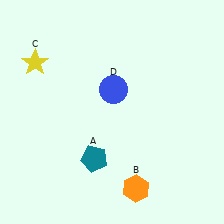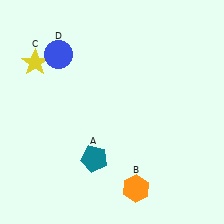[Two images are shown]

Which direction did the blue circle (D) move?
The blue circle (D) moved left.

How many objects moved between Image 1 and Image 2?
1 object moved between the two images.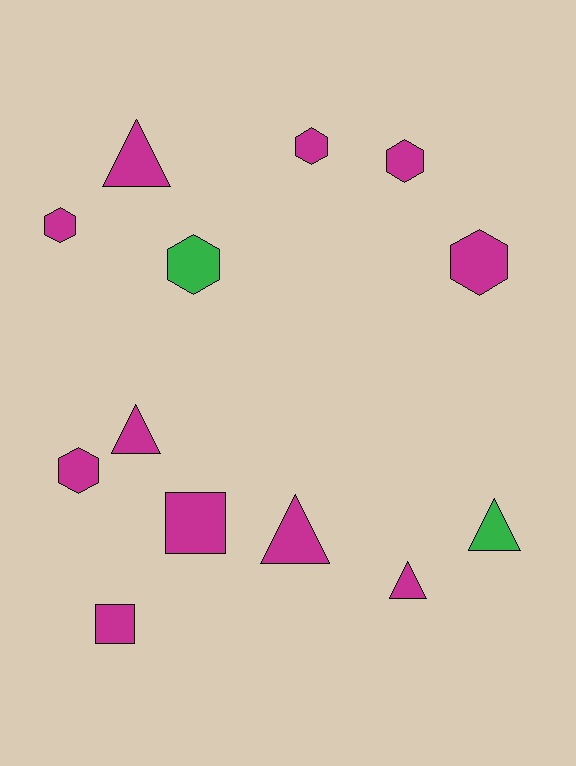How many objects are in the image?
There are 13 objects.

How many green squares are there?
There are no green squares.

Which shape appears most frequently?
Hexagon, with 6 objects.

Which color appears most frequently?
Magenta, with 11 objects.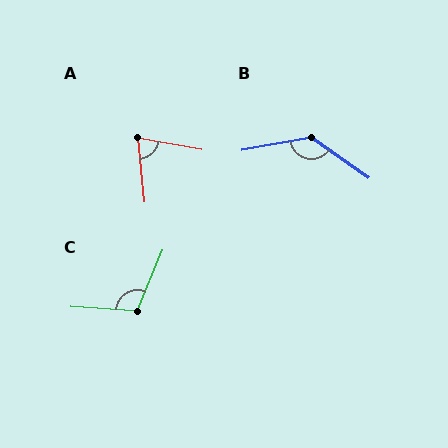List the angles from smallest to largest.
A (74°), C (109°), B (135°).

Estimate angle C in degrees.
Approximately 109 degrees.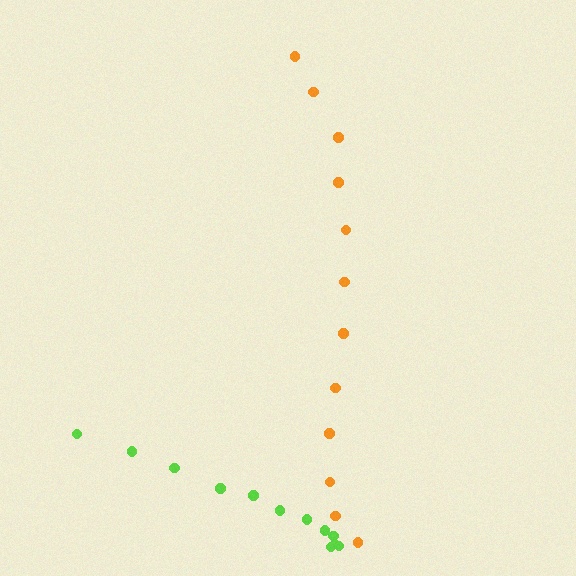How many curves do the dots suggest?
There are 2 distinct paths.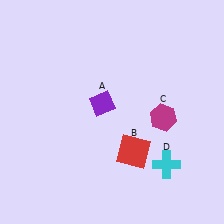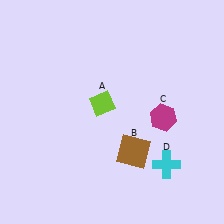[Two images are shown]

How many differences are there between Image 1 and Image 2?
There are 2 differences between the two images.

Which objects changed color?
A changed from purple to lime. B changed from red to brown.